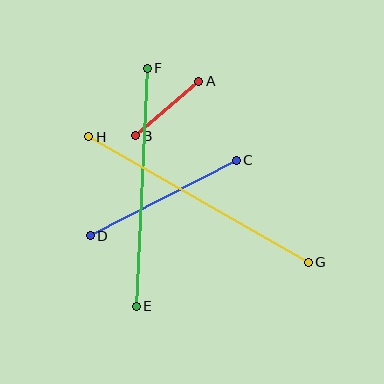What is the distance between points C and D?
The distance is approximately 165 pixels.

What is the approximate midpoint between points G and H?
The midpoint is at approximately (198, 199) pixels.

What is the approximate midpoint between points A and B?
The midpoint is at approximately (167, 109) pixels.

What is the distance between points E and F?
The distance is approximately 238 pixels.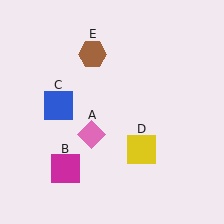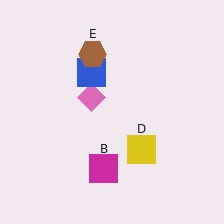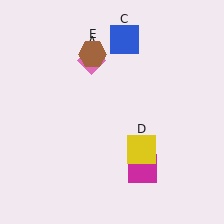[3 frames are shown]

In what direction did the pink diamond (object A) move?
The pink diamond (object A) moved up.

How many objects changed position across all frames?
3 objects changed position: pink diamond (object A), magenta square (object B), blue square (object C).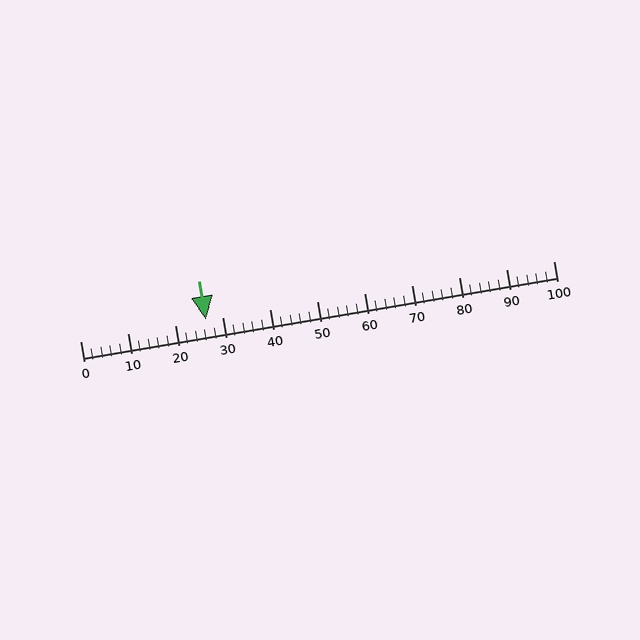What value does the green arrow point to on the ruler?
The green arrow points to approximately 27.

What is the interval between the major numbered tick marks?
The major tick marks are spaced 10 units apart.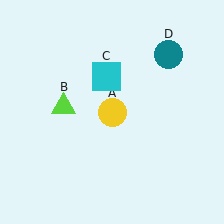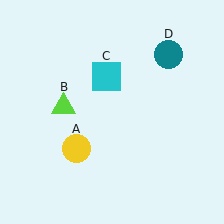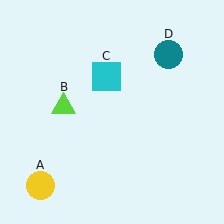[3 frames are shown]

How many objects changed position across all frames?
1 object changed position: yellow circle (object A).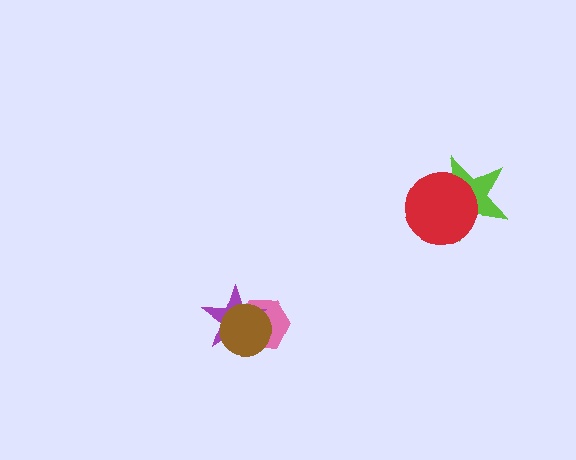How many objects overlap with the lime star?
1 object overlaps with the lime star.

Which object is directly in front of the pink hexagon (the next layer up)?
The purple star is directly in front of the pink hexagon.